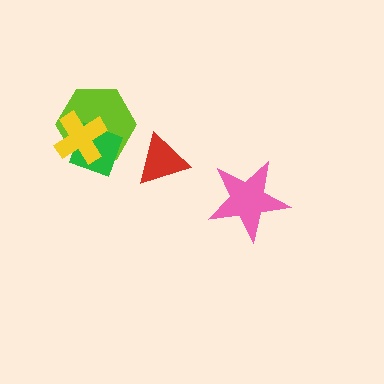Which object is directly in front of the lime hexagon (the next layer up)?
The green diamond is directly in front of the lime hexagon.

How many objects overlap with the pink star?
0 objects overlap with the pink star.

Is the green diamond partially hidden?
Yes, it is partially covered by another shape.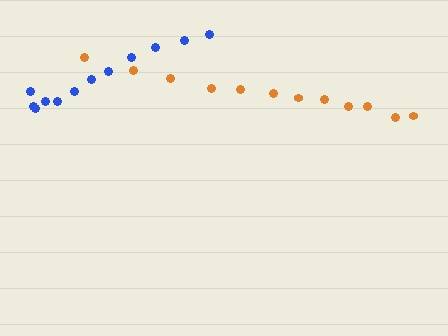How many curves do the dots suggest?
There are 2 distinct paths.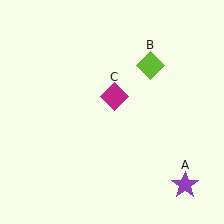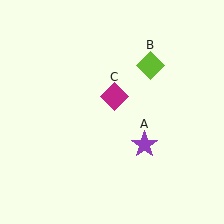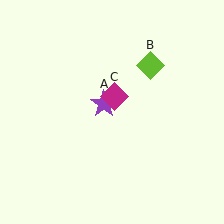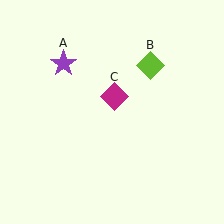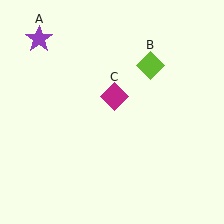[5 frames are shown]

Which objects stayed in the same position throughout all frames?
Lime diamond (object B) and magenta diamond (object C) remained stationary.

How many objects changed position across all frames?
1 object changed position: purple star (object A).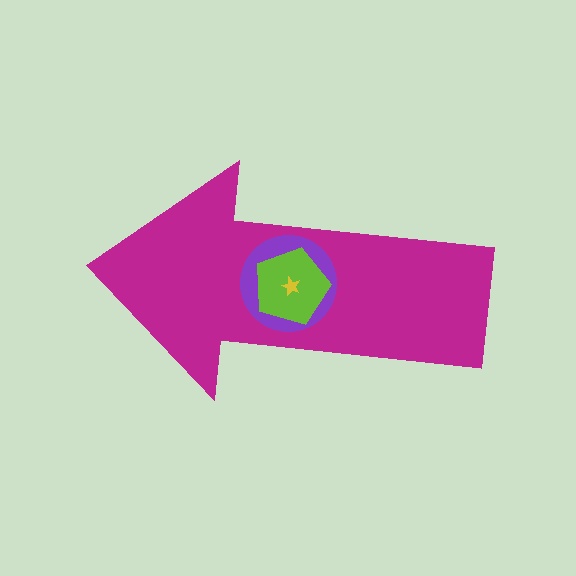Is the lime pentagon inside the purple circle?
Yes.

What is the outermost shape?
The magenta arrow.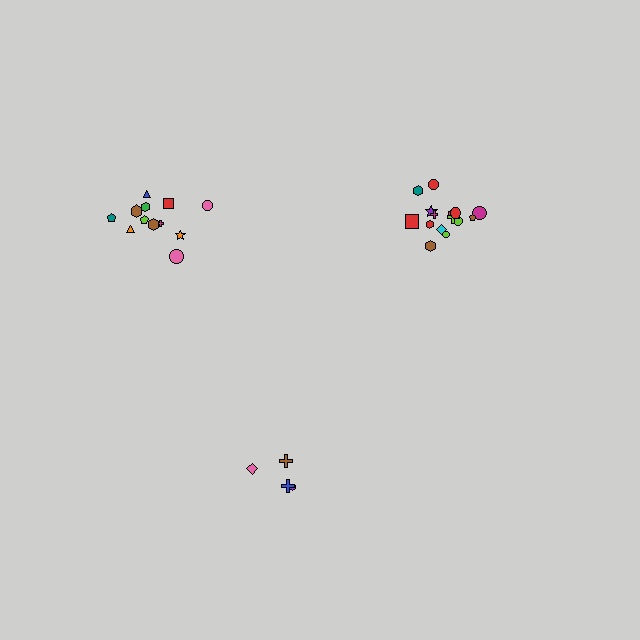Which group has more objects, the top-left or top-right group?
The top-right group.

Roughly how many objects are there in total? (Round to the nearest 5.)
Roughly 30 objects in total.